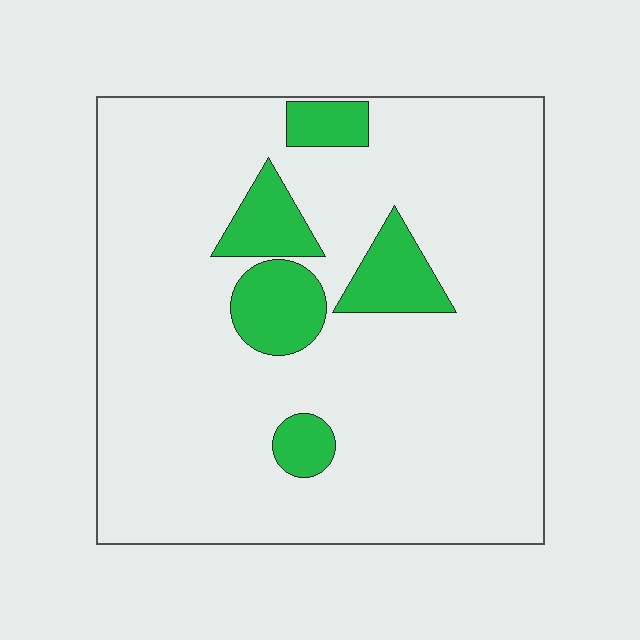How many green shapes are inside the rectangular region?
5.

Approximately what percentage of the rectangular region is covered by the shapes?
Approximately 15%.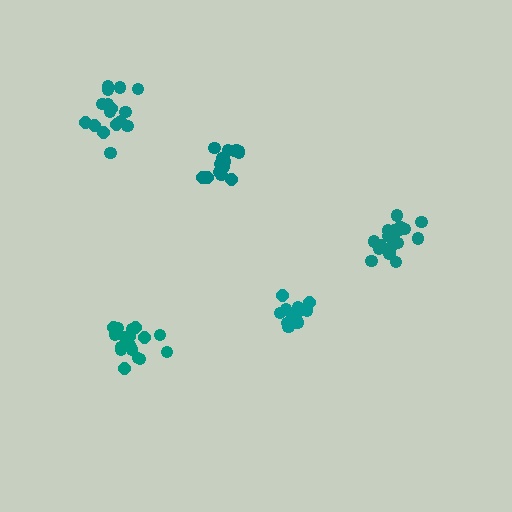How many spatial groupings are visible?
There are 5 spatial groupings.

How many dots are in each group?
Group 1: 18 dots, Group 2: 18 dots, Group 3: 12 dots, Group 4: 18 dots, Group 5: 17 dots (83 total).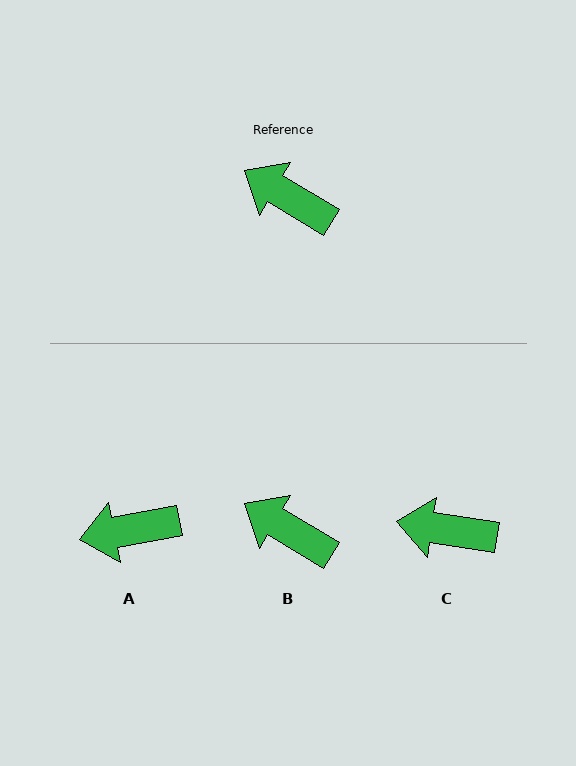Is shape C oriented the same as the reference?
No, it is off by about 22 degrees.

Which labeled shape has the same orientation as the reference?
B.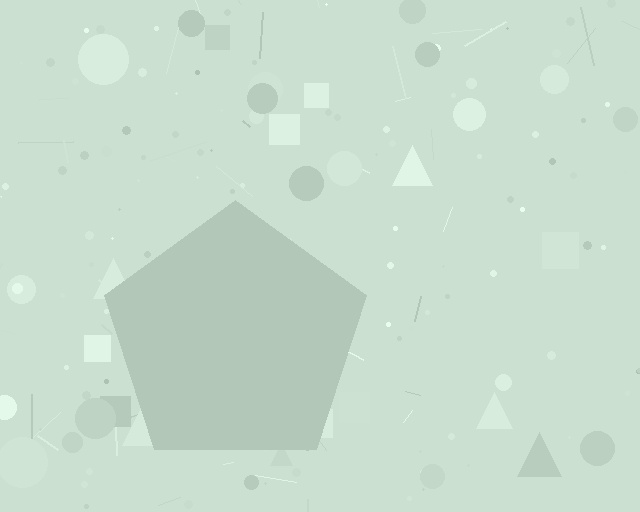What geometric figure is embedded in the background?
A pentagon is embedded in the background.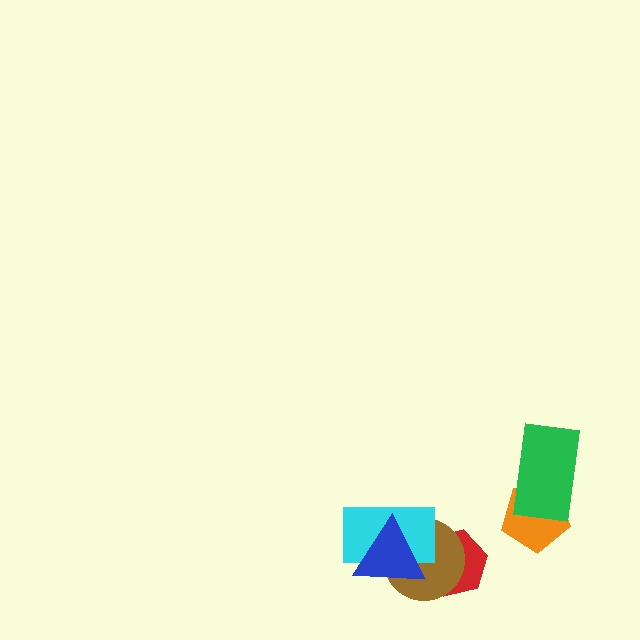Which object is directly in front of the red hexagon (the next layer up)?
The brown circle is directly in front of the red hexagon.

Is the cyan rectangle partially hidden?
Yes, it is partially covered by another shape.